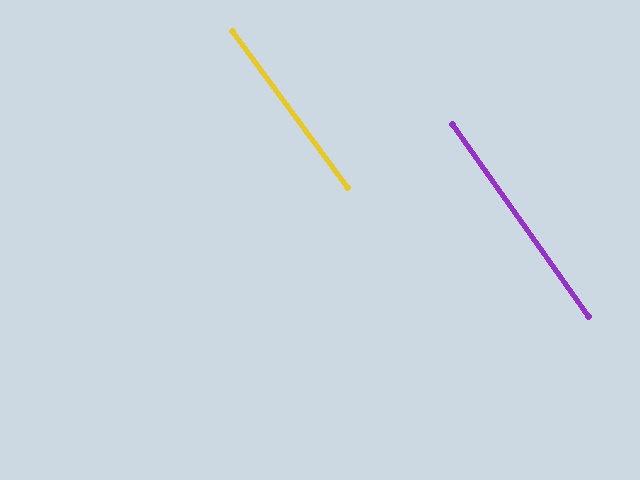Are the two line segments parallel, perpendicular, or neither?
Parallel — their directions differ by only 1.1°.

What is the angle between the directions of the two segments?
Approximately 1 degree.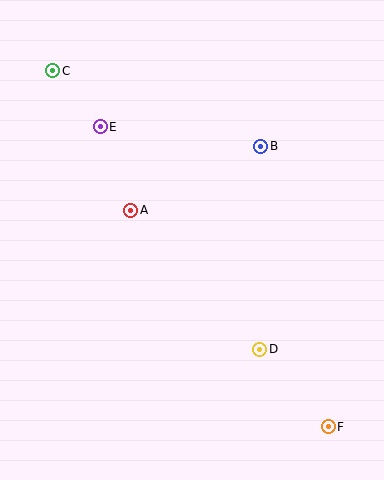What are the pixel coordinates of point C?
Point C is at (53, 71).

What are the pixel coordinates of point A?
Point A is at (131, 210).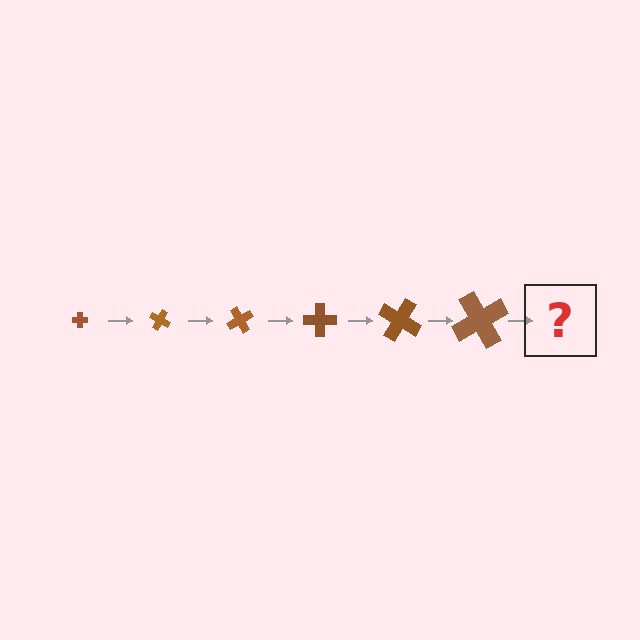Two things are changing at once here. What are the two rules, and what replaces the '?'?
The two rules are that the cross grows larger each step and it rotates 30 degrees each step. The '?' should be a cross, larger than the previous one and rotated 180 degrees from the start.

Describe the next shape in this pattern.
It should be a cross, larger than the previous one and rotated 180 degrees from the start.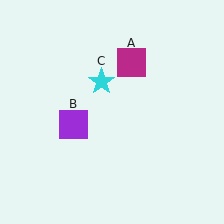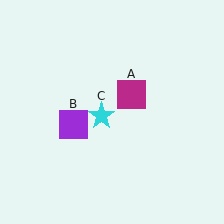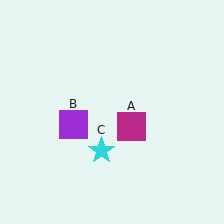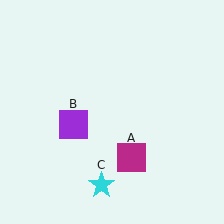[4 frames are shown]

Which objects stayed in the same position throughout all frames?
Purple square (object B) remained stationary.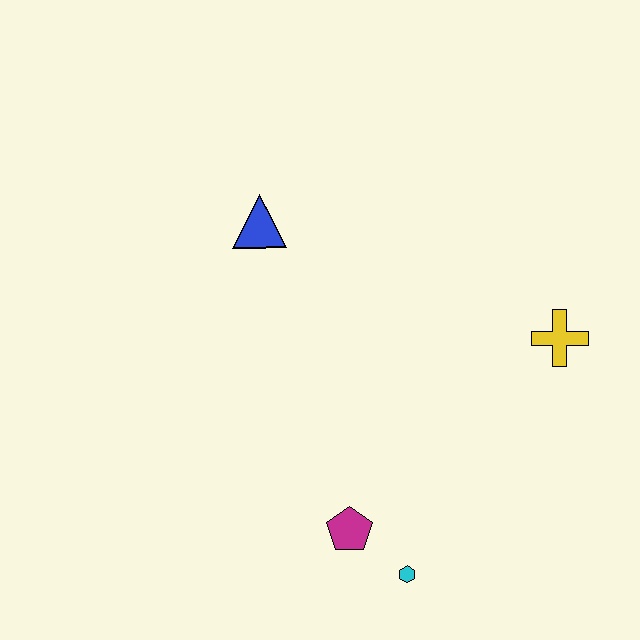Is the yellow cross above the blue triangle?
No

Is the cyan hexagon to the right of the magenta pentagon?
Yes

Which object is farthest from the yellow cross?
The blue triangle is farthest from the yellow cross.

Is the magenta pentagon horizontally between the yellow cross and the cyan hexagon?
No